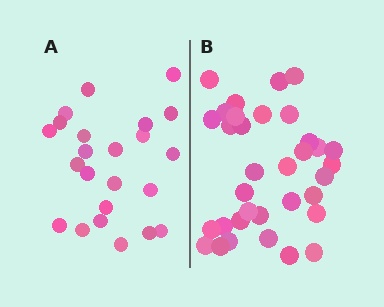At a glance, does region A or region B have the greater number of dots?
Region B (the right region) has more dots.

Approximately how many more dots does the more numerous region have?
Region B has roughly 12 or so more dots than region A.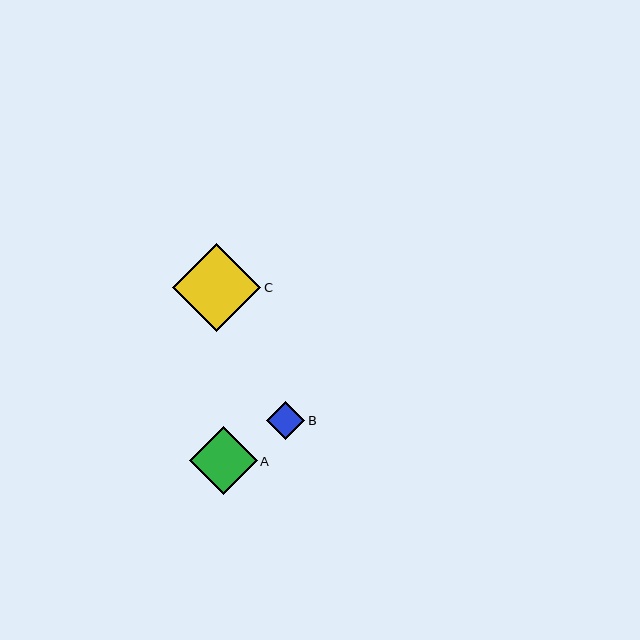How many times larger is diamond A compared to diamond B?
Diamond A is approximately 1.8 times the size of diamond B.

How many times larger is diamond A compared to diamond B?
Diamond A is approximately 1.8 times the size of diamond B.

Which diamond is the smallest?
Diamond B is the smallest with a size of approximately 38 pixels.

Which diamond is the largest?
Diamond C is the largest with a size of approximately 88 pixels.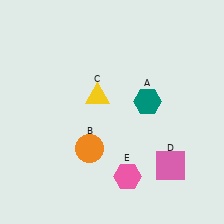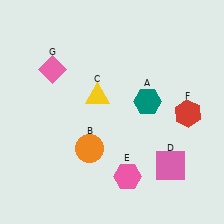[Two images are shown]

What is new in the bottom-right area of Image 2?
A red hexagon (F) was added in the bottom-right area of Image 2.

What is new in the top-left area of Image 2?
A pink diamond (G) was added in the top-left area of Image 2.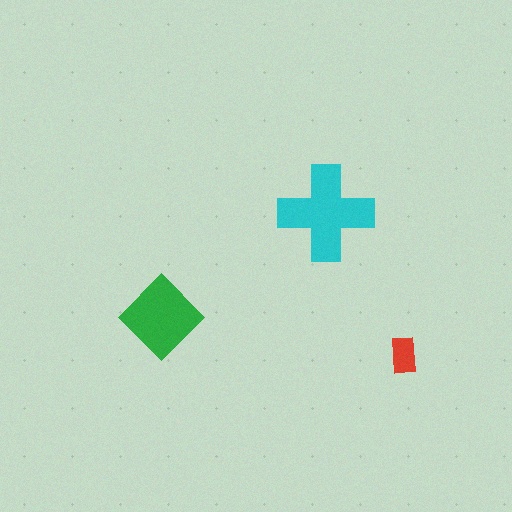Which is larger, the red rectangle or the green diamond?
The green diamond.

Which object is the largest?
The cyan cross.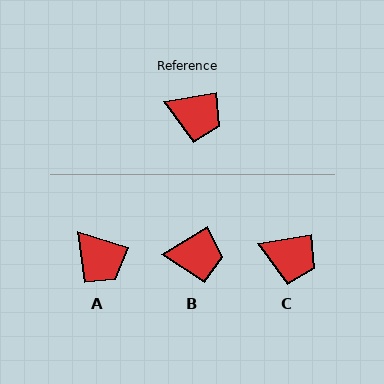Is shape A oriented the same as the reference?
No, it is off by about 27 degrees.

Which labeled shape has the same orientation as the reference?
C.